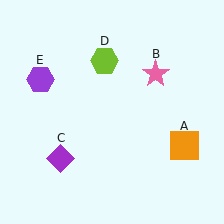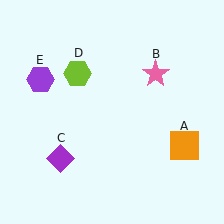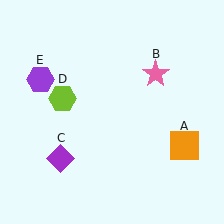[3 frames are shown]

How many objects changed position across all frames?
1 object changed position: lime hexagon (object D).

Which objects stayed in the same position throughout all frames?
Orange square (object A) and pink star (object B) and purple diamond (object C) and purple hexagon (object E) remained stationary.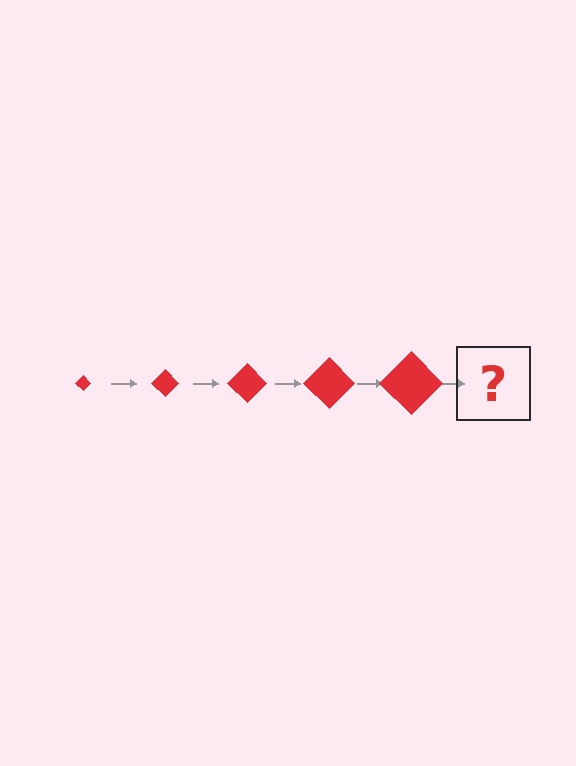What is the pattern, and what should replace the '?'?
The pattern is that the diamond gets progressively larger each step. The '?' should be a red diamond, larger than the previous one.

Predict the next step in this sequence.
The next step is a red diamond, larger than the previous one.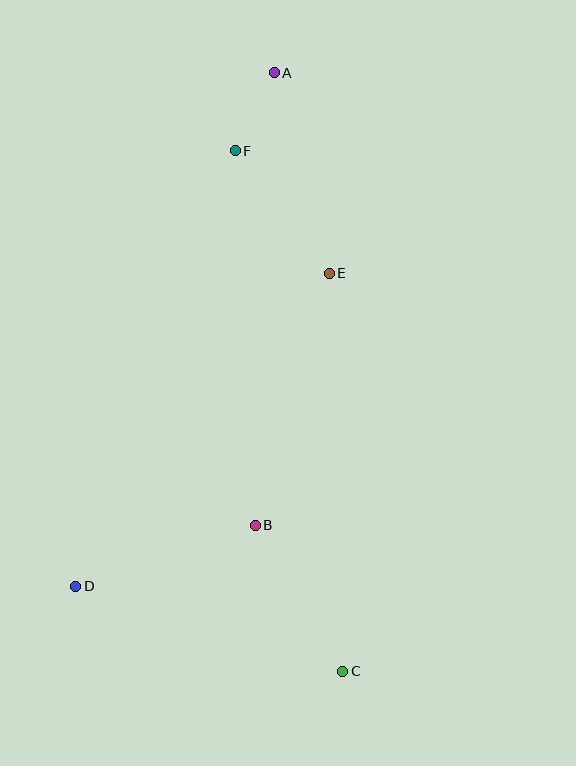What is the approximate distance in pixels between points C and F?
The distance between C and F is approximately 531 pixels.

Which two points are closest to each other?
Points A and F are closest to each other.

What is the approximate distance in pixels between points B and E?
The distance between B and E is approximately 263 pixels.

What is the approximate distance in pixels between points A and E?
The distance between A and E is approximately 208 pixels.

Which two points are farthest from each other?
Points A and C are farthest from each other.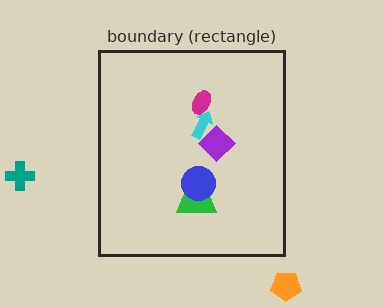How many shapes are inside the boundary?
5 inside, 2 outside.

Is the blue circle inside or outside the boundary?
Inside.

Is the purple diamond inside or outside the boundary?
Inside.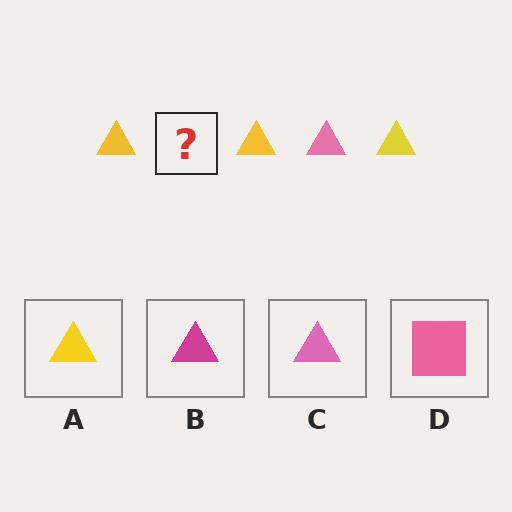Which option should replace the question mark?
Option C.